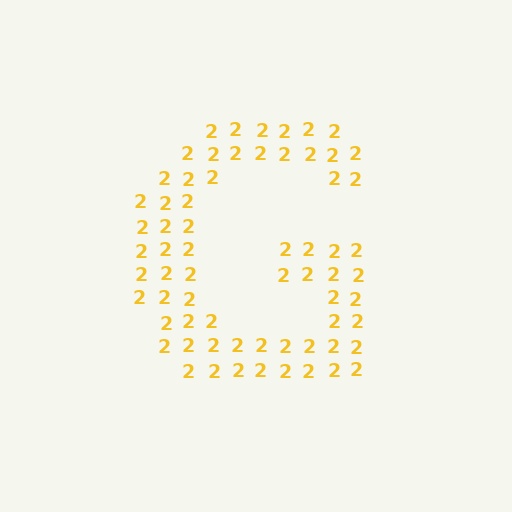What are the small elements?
The small elements are digit 2's.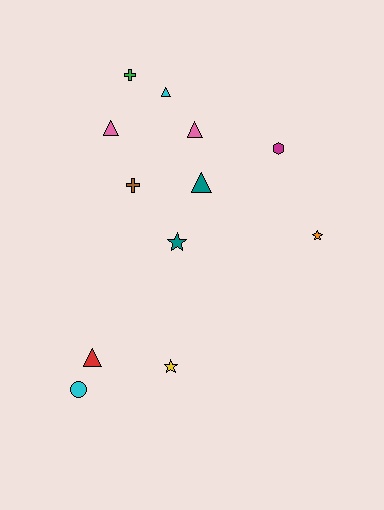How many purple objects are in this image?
There are no purple objects.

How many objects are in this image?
There are 12 objects.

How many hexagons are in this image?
There is 1 hexagon.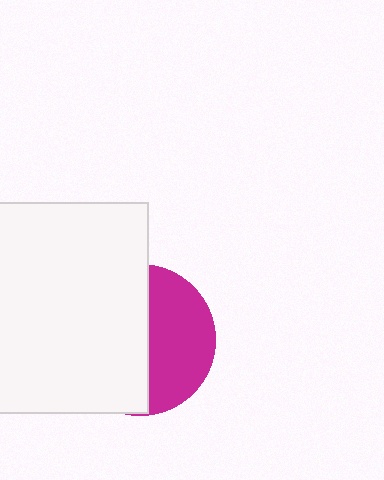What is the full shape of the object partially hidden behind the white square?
The partially hidden object is a magenta circle.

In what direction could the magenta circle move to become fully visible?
The magenta circle could move right. That would shift it out from behind the white square entirely.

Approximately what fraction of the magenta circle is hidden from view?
Roughly 58% of the magenta circle is hidden behind the white square.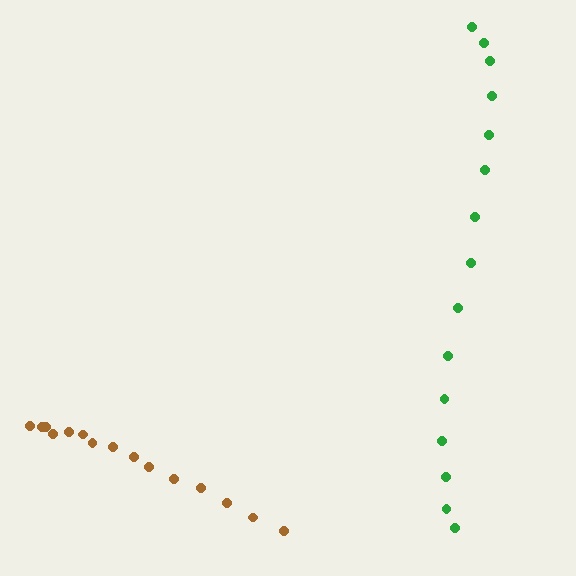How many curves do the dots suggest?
There are 2 distinct paths.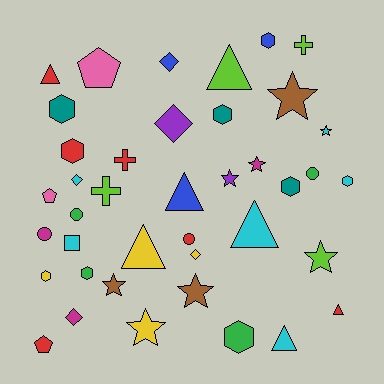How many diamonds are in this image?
There are 5 diamonds.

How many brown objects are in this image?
There are 3 brown objects.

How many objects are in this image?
There are 40 objects.